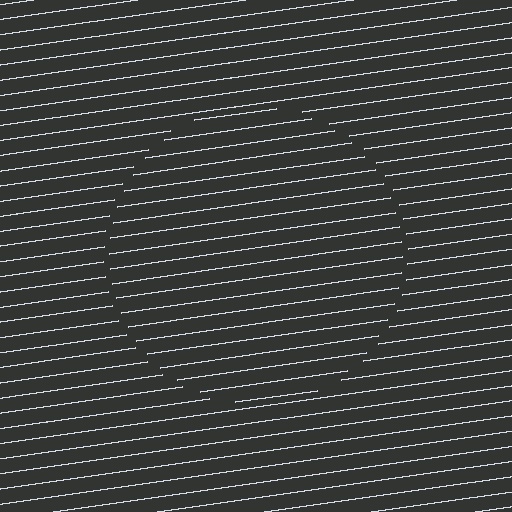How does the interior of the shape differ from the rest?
The interior of the shape contains the same grating, shifted by half a period — the contour is defined by the phase discontinuity where line-ends from the inner and outer gratings abut.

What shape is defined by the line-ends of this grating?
An illusory circle. The interior of the shape contains the same grating, shifted by half a period — the contour is defined by the phase discontinuity where line-ends from the inner and outer gratings abut.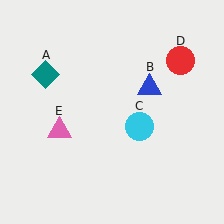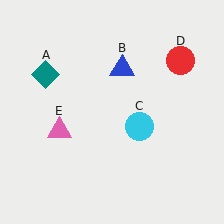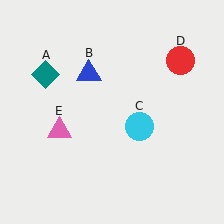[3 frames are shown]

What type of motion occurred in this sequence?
The blue triangle (object B) rotated counterclockwise around the center of the scene.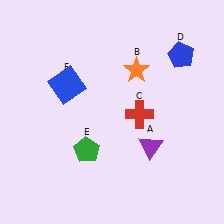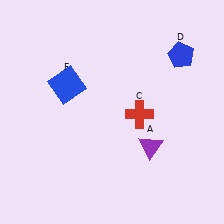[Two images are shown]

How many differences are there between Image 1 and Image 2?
There are 2 differences between the two images.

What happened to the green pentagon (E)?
The green pentagon (E) was removed in Image 2. It was in the bottom-left area of Image 1.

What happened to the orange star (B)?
The orange star (B) was removed in Image 2. It was in the top-right area of Image 1.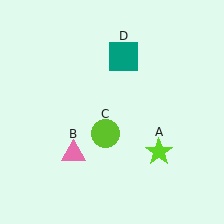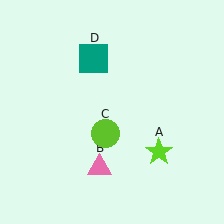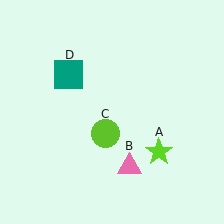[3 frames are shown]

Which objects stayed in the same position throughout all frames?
Lime star (object A) and lime circle (object C) remained stationary.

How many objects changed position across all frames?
2 objects changed position: pink triangle (object B), teal square (object D).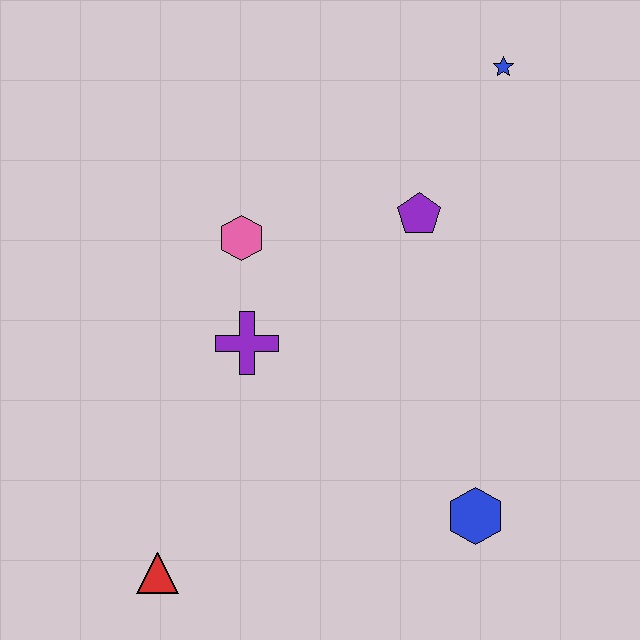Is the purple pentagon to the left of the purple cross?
No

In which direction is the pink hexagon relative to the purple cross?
The pink hexagon is above the purple cross.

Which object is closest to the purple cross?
The pink hexagon is closest to the purple cross.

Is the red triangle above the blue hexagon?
No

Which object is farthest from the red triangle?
The blue star is farthest from the red triangle.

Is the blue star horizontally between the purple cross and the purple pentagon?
No